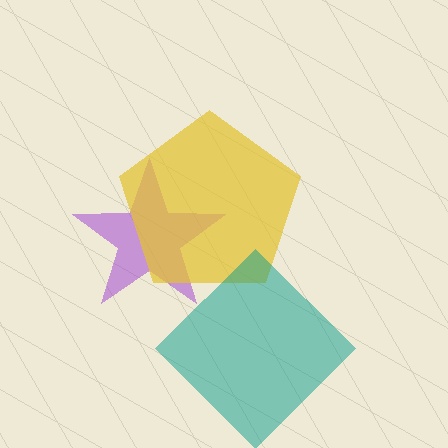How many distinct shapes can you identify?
There are 3 distinct shapes: a purple star, a yellow pentagon, a teal diamond.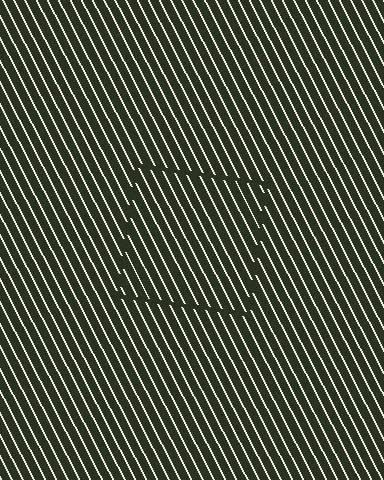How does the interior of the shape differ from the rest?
The interior of the shape contains the same grating, shifted by half a period — the contour is defined by the phase discontinuity where line-ends from the inner and outer gratings abut.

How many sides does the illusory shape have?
4 sides — the line-ends trace a square.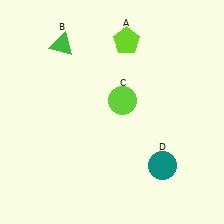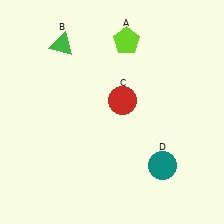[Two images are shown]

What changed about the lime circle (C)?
In Image 1, C is lime. In Image 2, it changed to red.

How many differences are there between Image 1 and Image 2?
There is 1 difference between the two images.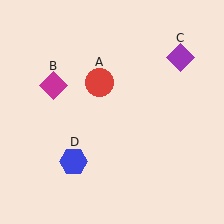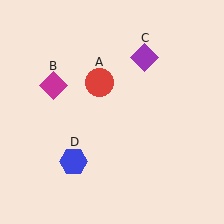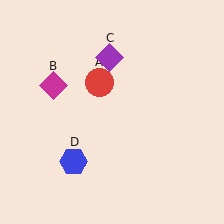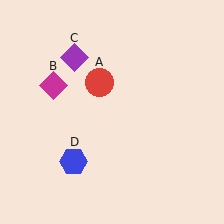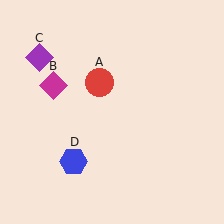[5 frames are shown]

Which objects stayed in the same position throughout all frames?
Red circle (object A) and magenta diamond (object B) and blue hexagon (object D) remained stationary.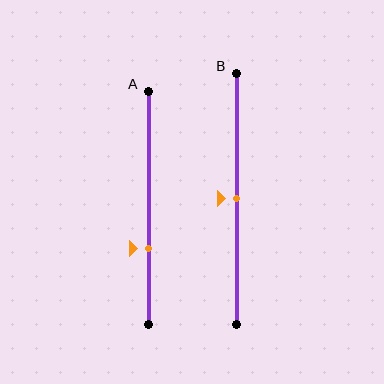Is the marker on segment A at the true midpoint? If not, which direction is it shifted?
No, the marker on segment A is shifted downward by about 18% of the segment length.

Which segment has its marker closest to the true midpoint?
Segment B has its marker closest to the true midpoint.